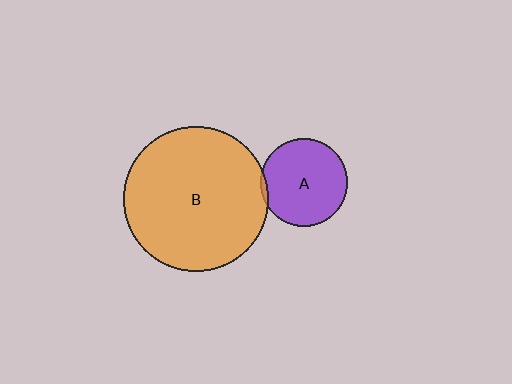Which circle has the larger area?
Circle B (orange).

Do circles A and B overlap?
Yes.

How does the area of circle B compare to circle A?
Approximately 2.7 times.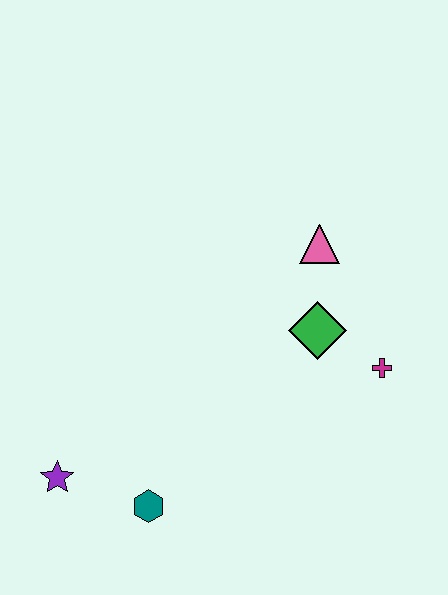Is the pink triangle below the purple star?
No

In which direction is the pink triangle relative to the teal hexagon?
The pink triangle is above the teal hexagon.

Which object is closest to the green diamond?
The magenta cross is closest to the green diamond.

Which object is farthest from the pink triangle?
The purple star is farthest from the pink triangle.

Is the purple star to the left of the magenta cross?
Yes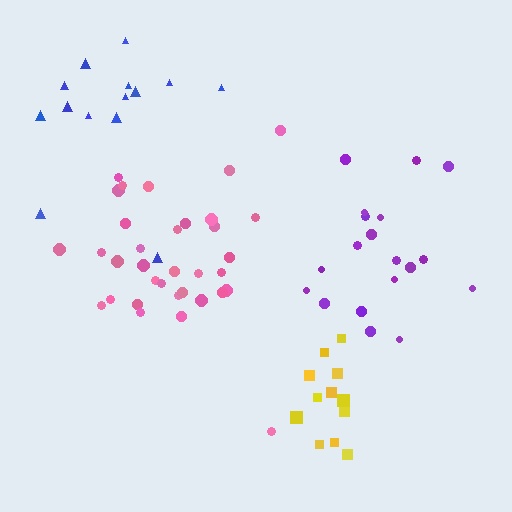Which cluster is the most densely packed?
Pink.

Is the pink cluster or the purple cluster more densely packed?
Pink.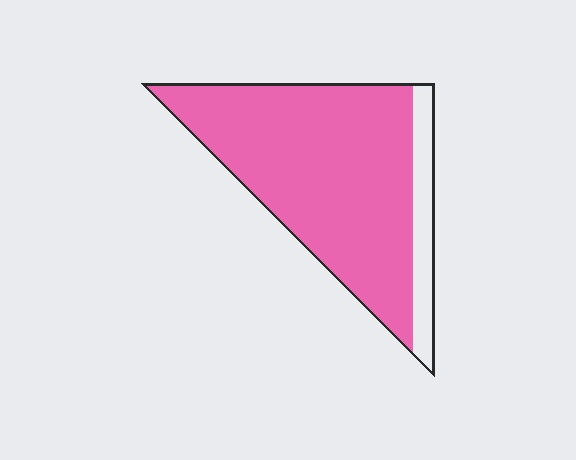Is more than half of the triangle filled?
Yes.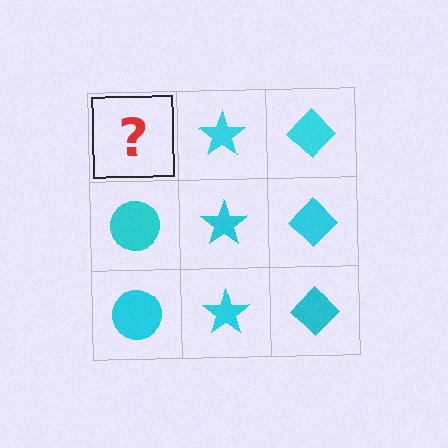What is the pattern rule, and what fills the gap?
The rule is that each column has a consistent shape. The gap should be filled with a cyan circle.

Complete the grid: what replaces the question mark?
The question mark should be replaced with a cyan circle.